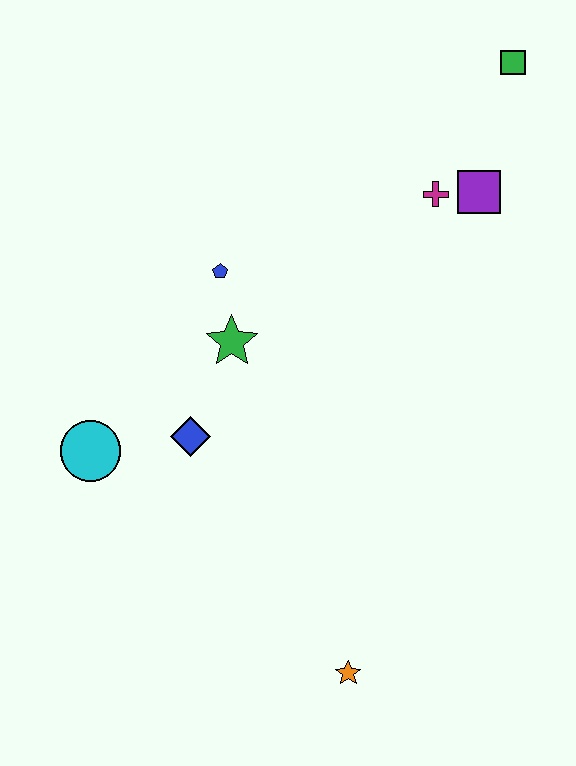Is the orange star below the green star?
Yes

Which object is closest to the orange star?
The blue diamond is closest to the orange star.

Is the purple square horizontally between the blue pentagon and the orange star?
No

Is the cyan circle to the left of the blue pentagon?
Yes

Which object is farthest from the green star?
The green square is farthest from the green star.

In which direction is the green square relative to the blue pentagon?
The green square is to the right of the blue pentagon.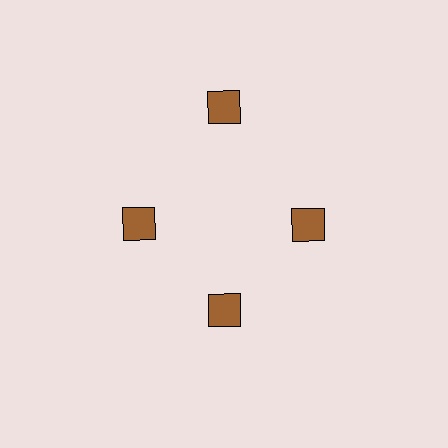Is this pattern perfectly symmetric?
No. The 4 brown diamonds are arranged in a ring, but one element near the 12 o'clock position is pushed outward from the center, breaking the 4-fold rotational symmetry.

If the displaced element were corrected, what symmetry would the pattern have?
It would have 4-fold rotational symmetry — the pattern would map onto itself every 90 degrees.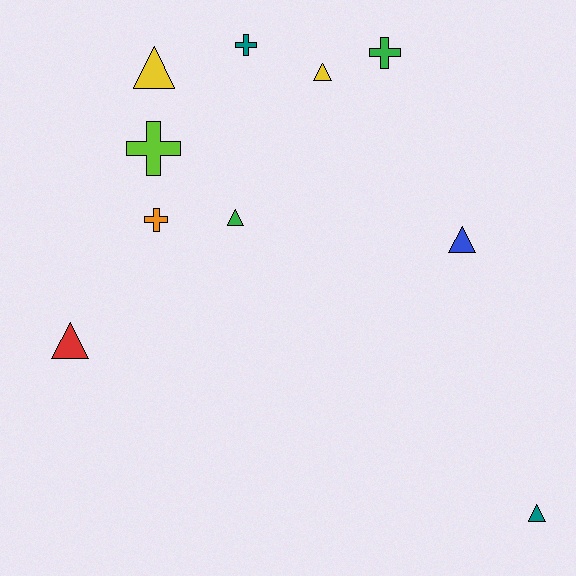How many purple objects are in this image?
There are no purple objects.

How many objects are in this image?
There are 10 objects.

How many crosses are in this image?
There are 4 crosses.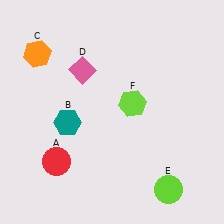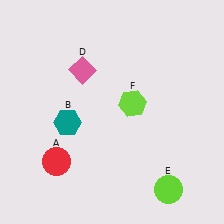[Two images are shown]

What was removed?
The orange hexagon (C) was removed in Image 2.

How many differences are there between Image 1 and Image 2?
There is 1 difference between the two images.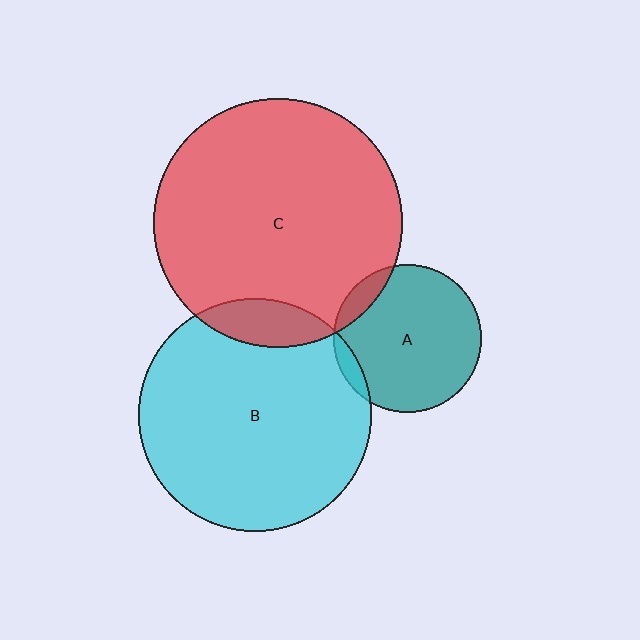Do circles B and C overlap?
Yes.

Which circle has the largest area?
Circle C (red).